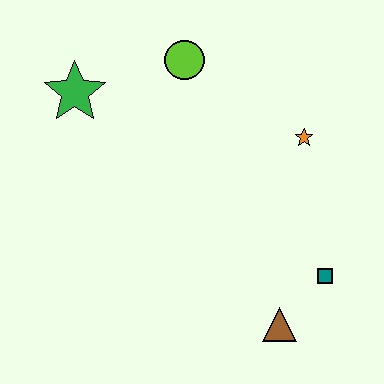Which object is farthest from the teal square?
The green star is farthest from the teal square.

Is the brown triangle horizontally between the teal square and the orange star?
No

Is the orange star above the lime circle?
No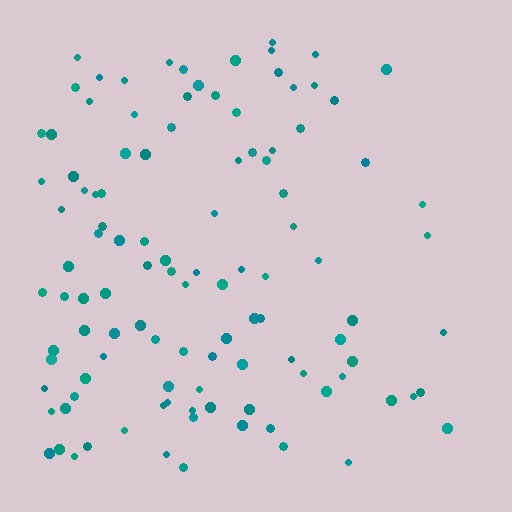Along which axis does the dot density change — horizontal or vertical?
Horizontal.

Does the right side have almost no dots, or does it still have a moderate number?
Still a moderate number, just noticeably fewer than the left.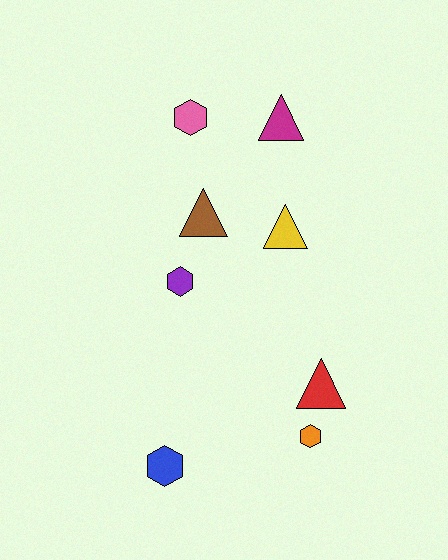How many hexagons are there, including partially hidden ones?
There are 4 hexagons.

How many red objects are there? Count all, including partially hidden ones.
There is 1 red object.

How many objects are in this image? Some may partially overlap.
There are 8 objects.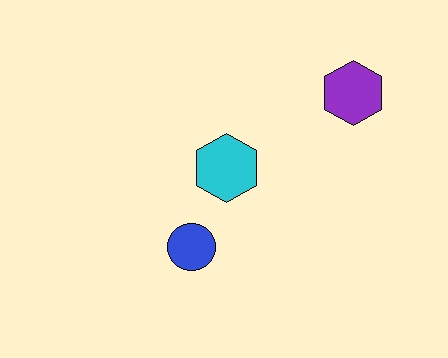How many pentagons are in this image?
There are no pentagons.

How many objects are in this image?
There are 3 objects.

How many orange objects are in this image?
There are no orange objects.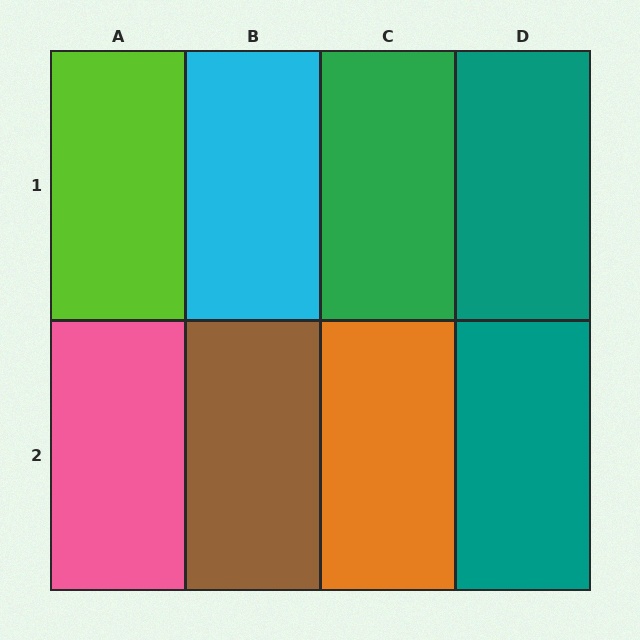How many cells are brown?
1 cell is brown.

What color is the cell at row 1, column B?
Cyan.